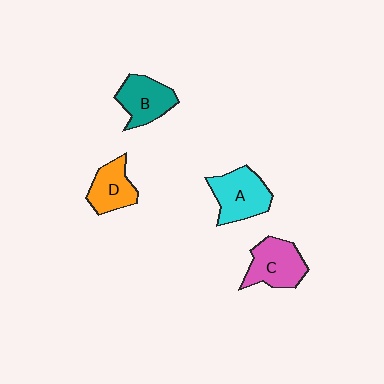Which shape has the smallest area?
Shape D (orange).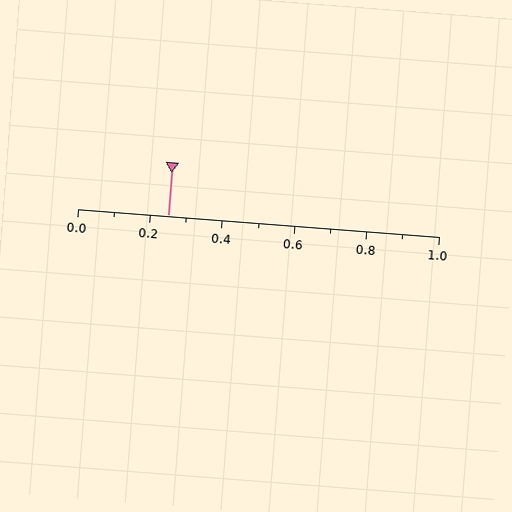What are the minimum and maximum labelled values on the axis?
The axis runs from 0.0 to 1.0.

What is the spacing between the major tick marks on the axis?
The major ticks are spaced 0.2 apart.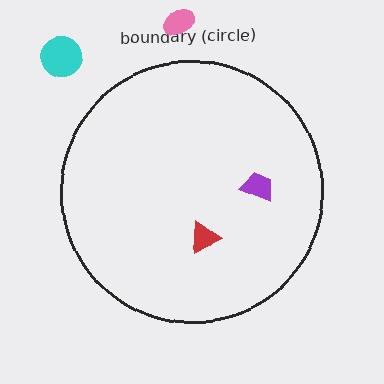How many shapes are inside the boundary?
2 inside, 2 outside.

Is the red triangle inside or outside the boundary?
Inside.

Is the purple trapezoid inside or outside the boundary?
Inside.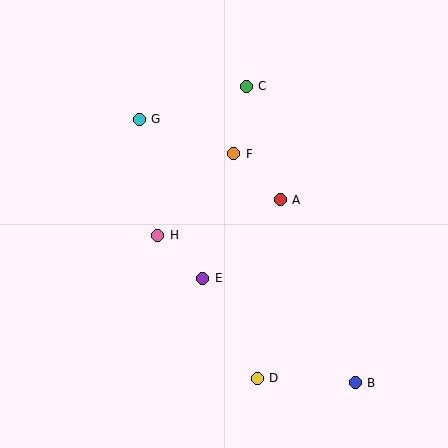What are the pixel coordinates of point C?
Point C is at (246, 86).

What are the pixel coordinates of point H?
Point H is at (158, 235).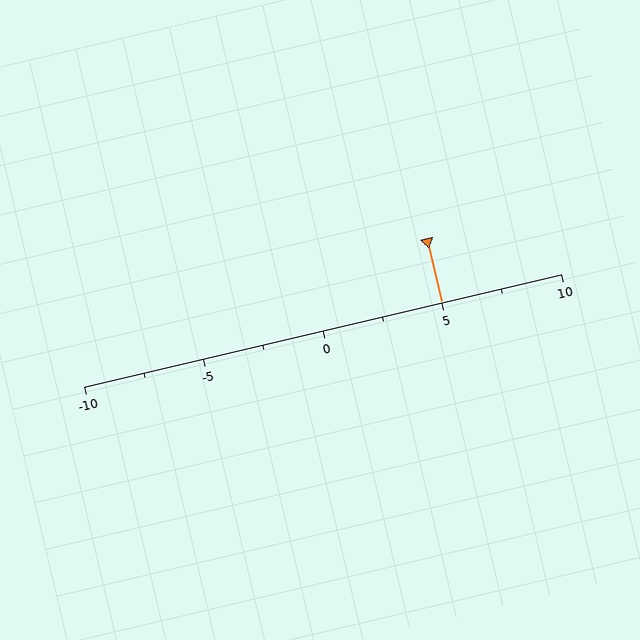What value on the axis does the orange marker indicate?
The marker indicates approximately 5.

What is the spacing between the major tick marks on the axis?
The major ticks are spaced 5 apart.